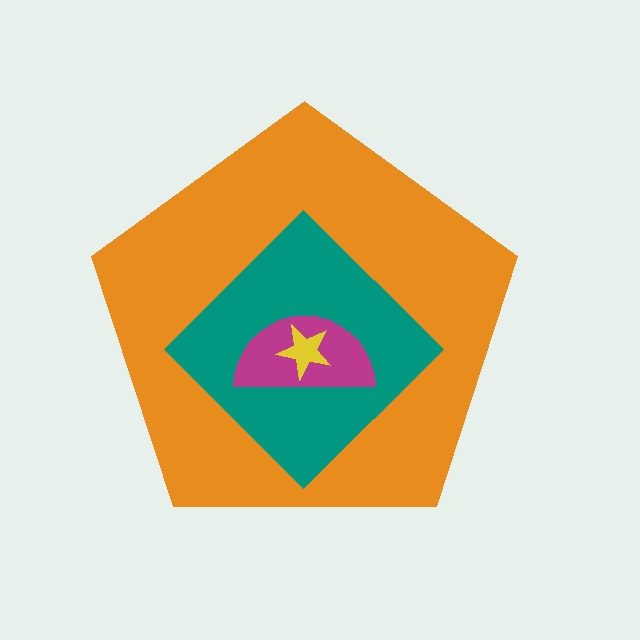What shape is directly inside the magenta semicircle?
The yellow star.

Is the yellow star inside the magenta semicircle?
Yes.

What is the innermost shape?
The yellow star.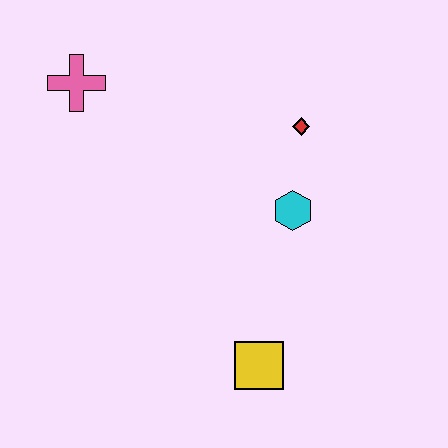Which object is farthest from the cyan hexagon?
The pink cross is farthest from the cyan hexagon.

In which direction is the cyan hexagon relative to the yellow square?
The cyan hexagon is above the yellow square.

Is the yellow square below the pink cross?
Yes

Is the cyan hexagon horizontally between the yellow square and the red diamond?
Yes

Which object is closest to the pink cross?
The red diamond is closest to the pink cross.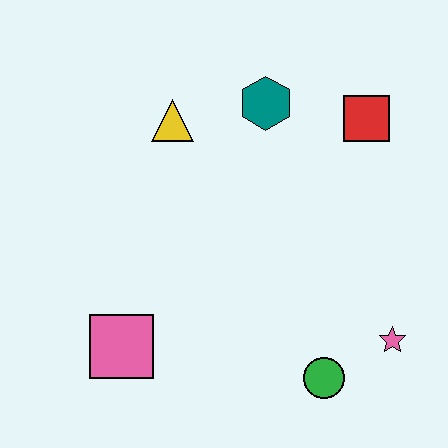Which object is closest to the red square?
The teal hexagon is closest to the red square.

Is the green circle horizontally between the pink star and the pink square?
Yes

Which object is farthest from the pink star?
The yellow triangle is farthest from the pink star.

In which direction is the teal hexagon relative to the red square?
The teal hexagon is to the left of the red square.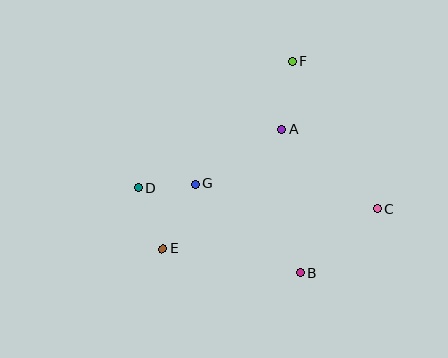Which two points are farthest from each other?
Points C and D are farthest from each other.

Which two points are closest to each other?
Points D and G are closest to each other.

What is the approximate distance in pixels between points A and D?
The distance between A and D is approximately 154 pixels.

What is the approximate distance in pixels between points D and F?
The distance between D and F is approximately 199 pixels.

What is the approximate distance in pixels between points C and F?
The distance between C and F is approximately 170 pixels.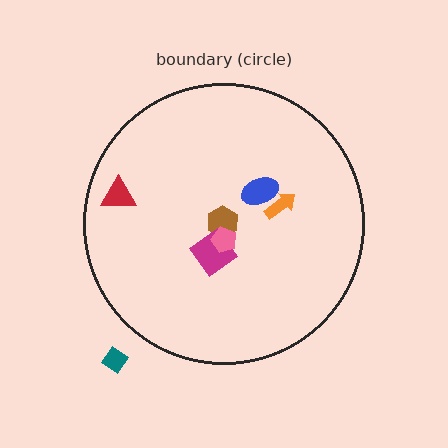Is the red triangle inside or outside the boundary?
Inside.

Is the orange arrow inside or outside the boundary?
Inside.